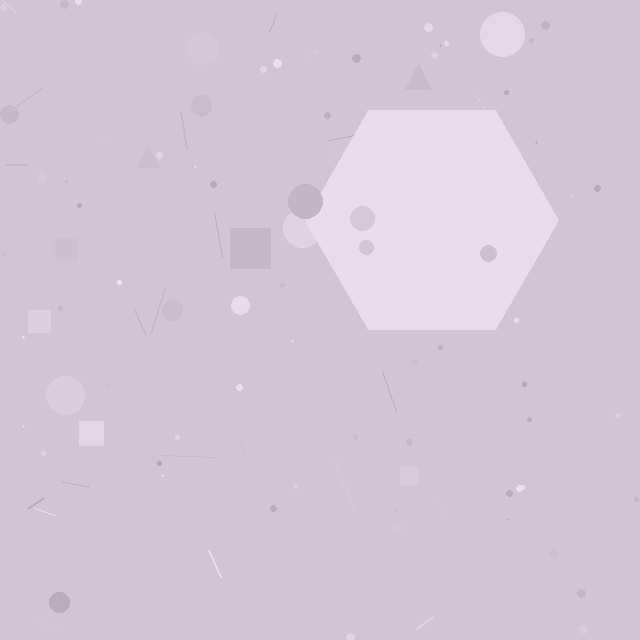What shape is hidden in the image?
A hexagon is hidden in the image.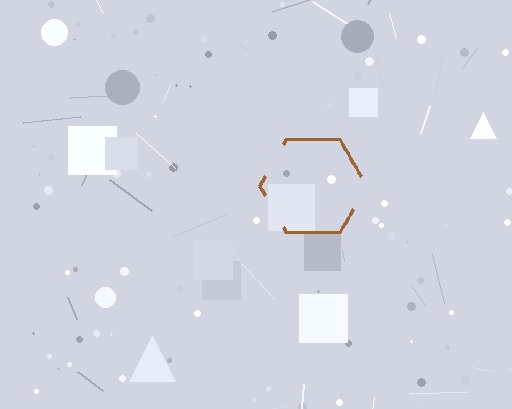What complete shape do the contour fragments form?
The contour fragments form a hexagon.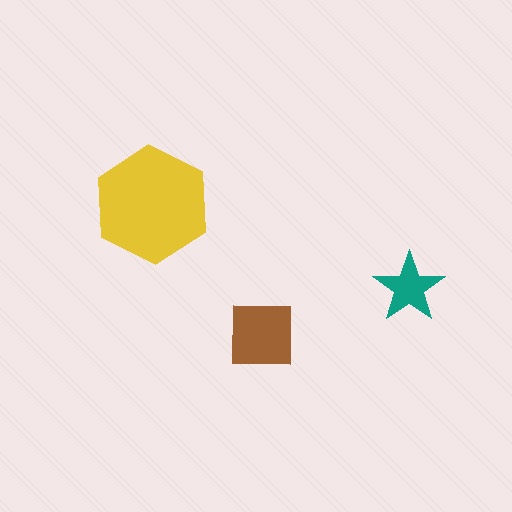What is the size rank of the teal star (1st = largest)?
3rd.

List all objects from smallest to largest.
The teal star, the brown square, the yellow hexagon.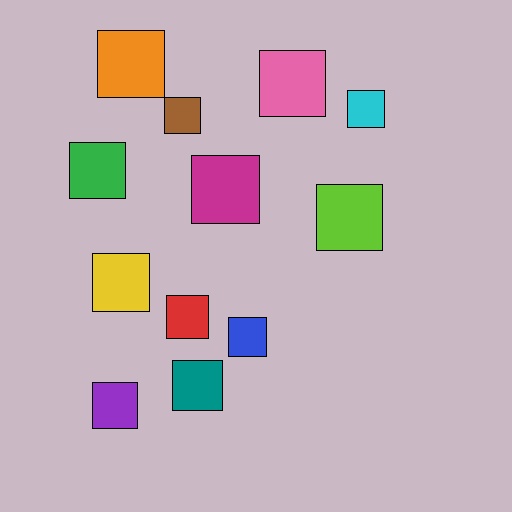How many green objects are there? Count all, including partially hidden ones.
There is 1 green object.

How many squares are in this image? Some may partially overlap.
There are 12 squares.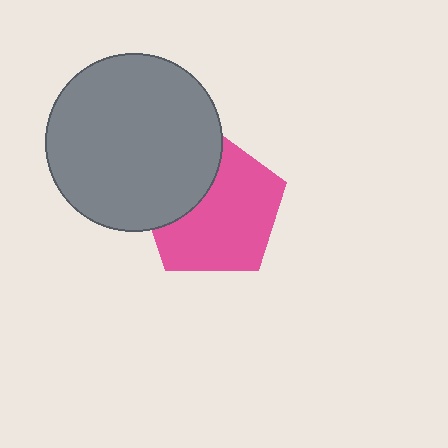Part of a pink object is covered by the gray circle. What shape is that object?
It is a pentagon.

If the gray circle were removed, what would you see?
You would see the complete pink pentagon.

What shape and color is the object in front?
The object in front is a gray circle.